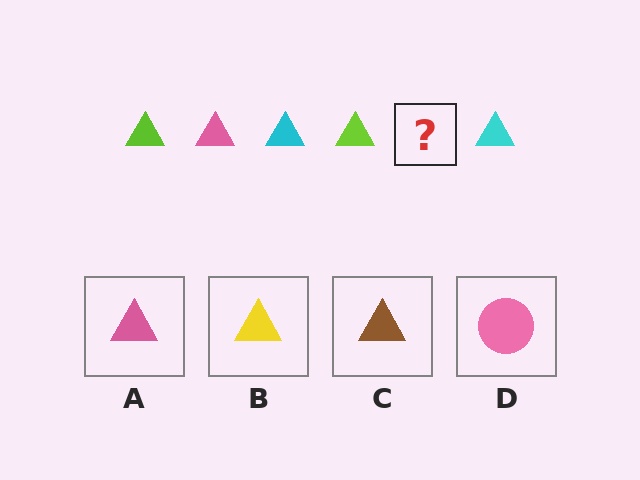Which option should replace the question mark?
Option A.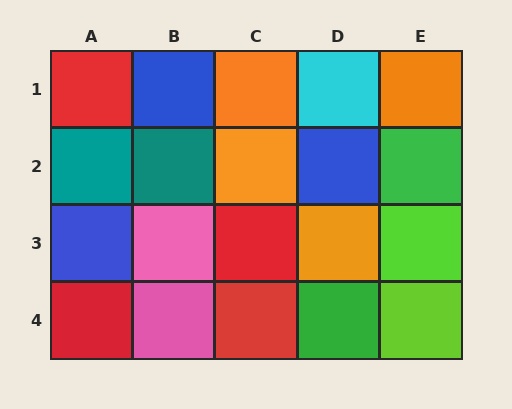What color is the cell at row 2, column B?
Teal.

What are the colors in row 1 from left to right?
Red, blue, orange, cyan, orange.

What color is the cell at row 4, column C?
Red.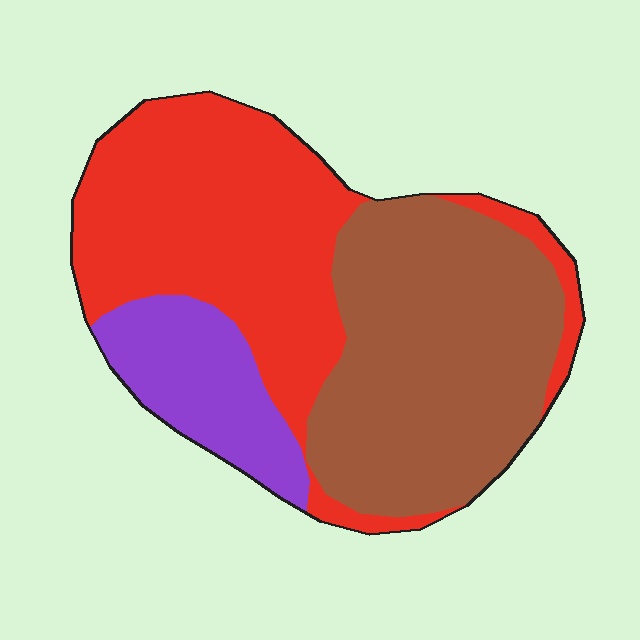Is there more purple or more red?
Red.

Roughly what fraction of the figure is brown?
Brown covers about 40% of the figure.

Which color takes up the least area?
Purple, at roughly 15%.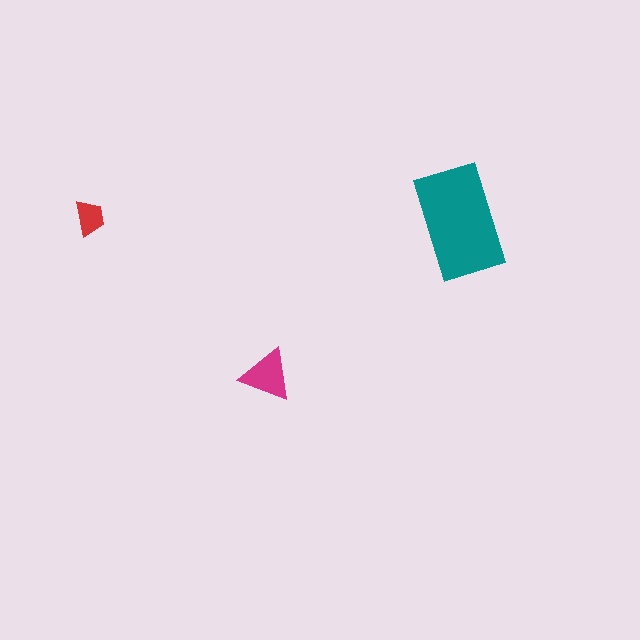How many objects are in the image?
There are 3 objects in the image.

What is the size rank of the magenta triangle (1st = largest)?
2nd.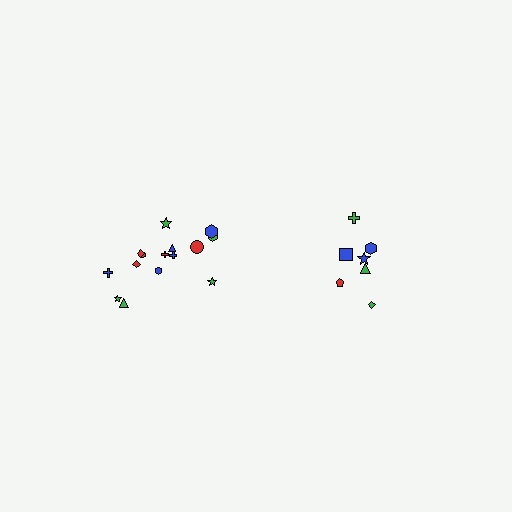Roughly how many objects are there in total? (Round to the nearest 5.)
Roughly 20 objects in total.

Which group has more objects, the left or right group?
The left group.